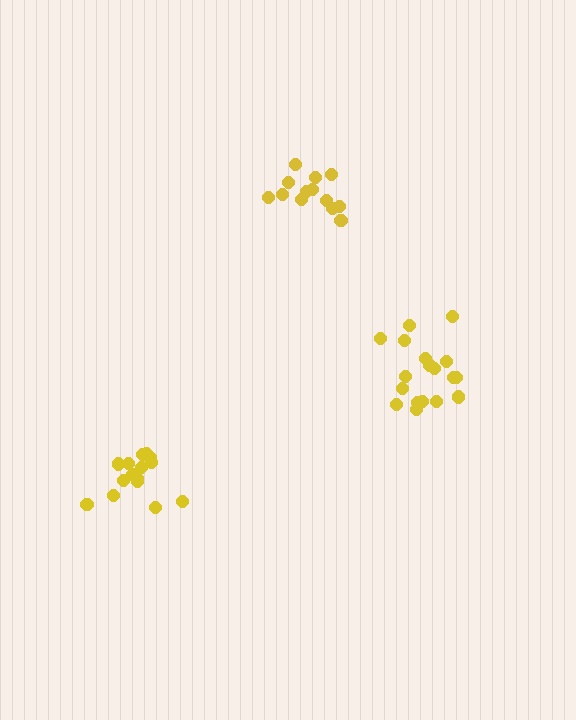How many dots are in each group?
Group 1: 15 dots, Group 2: 13 dots, Group 3: 18 dots (46 total).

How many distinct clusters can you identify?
There are 3 distinct clusters.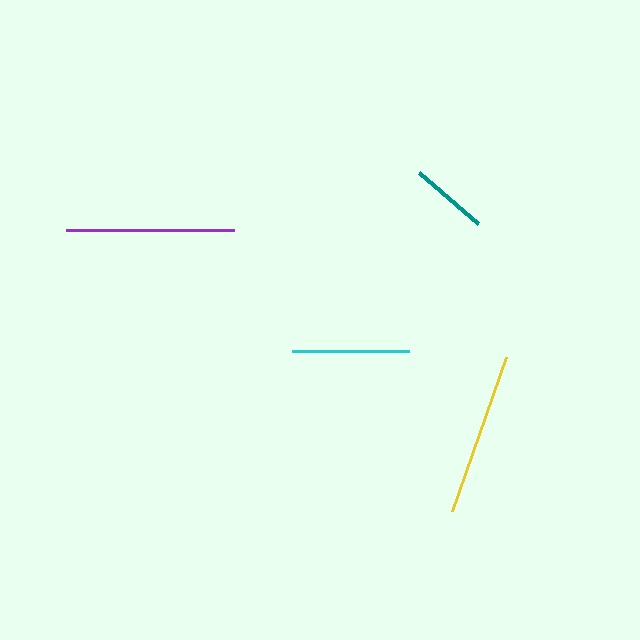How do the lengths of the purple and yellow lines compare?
The purple and yellow lines are approximately the same length.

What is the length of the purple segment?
The purple segment is approximately 168 pixels long.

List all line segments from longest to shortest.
From longest to shortest: purple, yellow, cyan, teal.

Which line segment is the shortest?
The teal line is the shortest at approximately 78 pixels.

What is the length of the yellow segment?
The yellow segment is approximately 163 pixels long.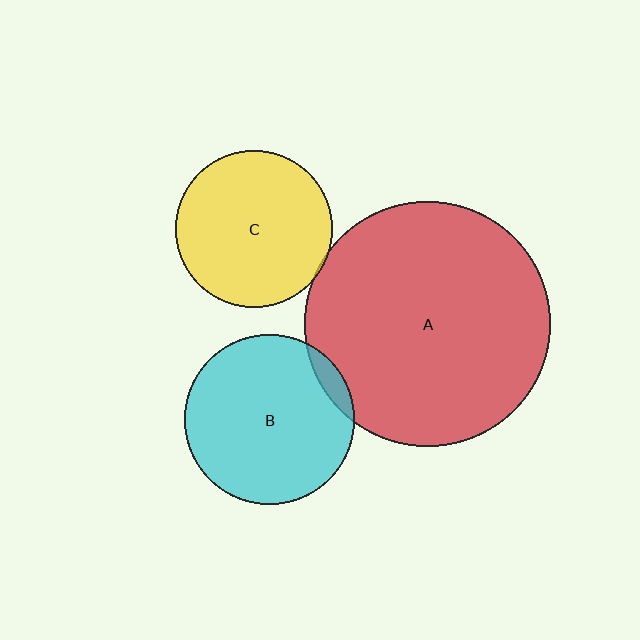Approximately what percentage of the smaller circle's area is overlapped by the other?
Approximately 5%.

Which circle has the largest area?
Circle A (red).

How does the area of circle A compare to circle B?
Approximately 2.1 times.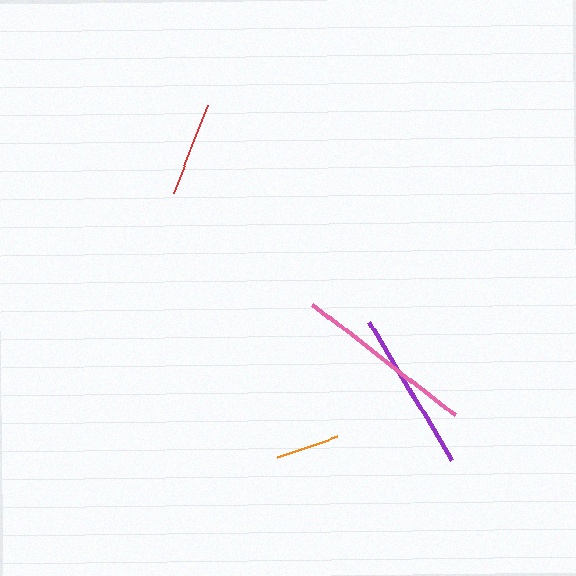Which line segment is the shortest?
The orange line is the shortest at approximately 62 pixels.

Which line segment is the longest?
The pink line is the longest at approximately 179 pixels.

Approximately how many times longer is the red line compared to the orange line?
The red line is approximately 1.5 times the length of the orange line.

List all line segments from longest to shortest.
From longest to shortest: pink, purple, red, orange.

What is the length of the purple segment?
The purple segment is approximately 160 pixels long.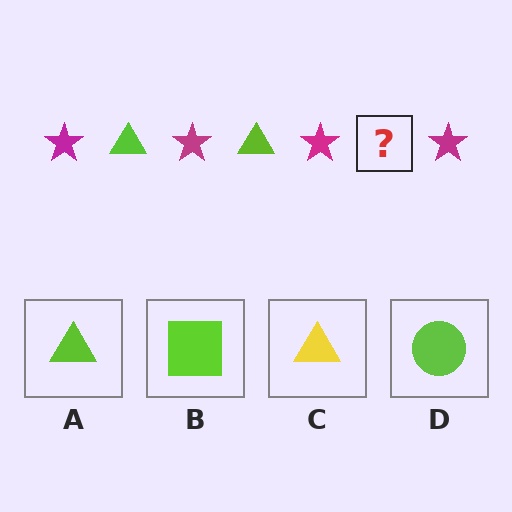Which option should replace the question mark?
Option A.